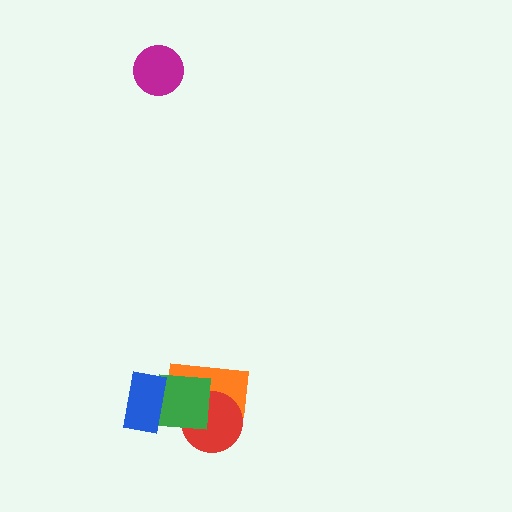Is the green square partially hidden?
Yes, it is partially covered by another shape.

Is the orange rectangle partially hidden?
Yes, it is partially covered by another shape.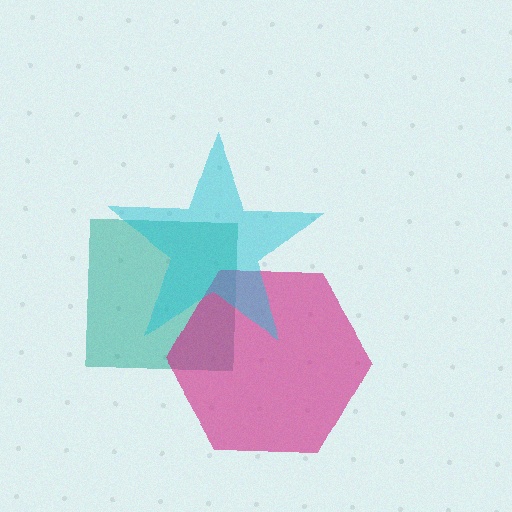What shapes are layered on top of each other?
The layered shapes are: a teal square, a magenta hexagon, a cyan star.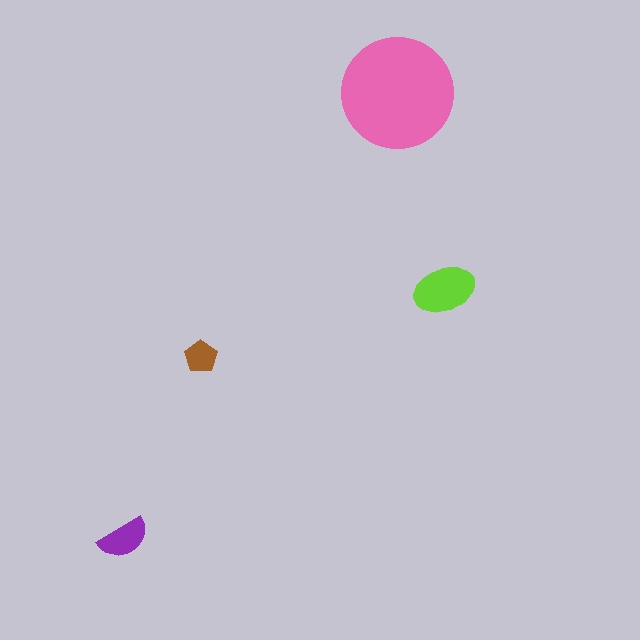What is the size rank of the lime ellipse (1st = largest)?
2nd.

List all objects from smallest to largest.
The brown pentagon, the purple semicircle, the lime ellipse, the pink circle.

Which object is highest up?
The pink circle is topmost.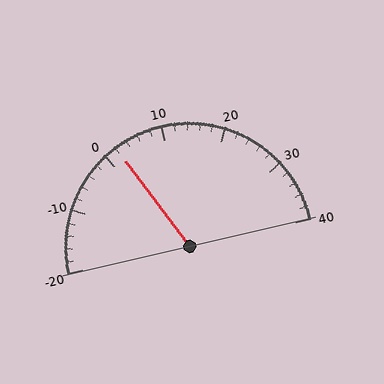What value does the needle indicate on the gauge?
The needle indicates approximately 2.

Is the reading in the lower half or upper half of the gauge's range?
The reading is in the lower half of the range (-20 to 40).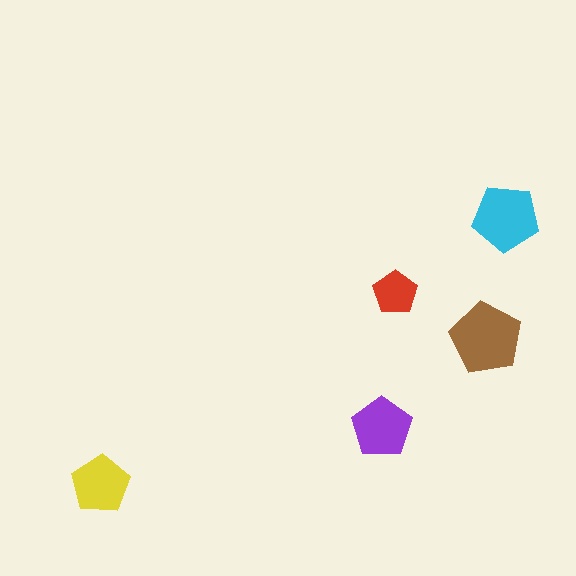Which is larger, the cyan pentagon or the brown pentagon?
The brown one.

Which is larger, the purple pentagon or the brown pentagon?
The brown one.